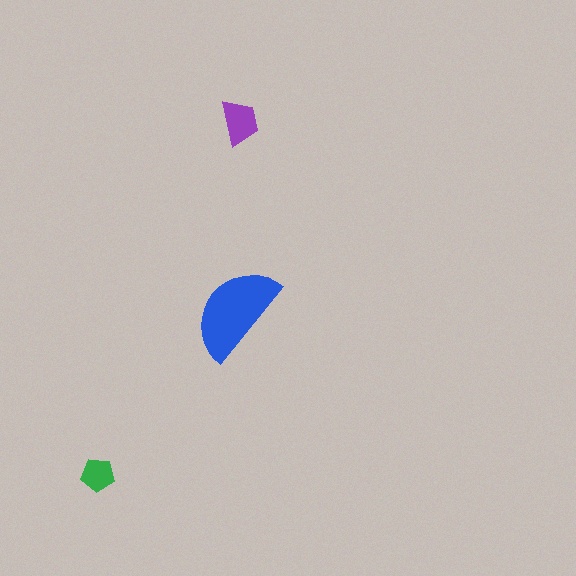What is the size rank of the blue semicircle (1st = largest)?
1st.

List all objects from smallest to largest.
The green pentagon, the purple trapezoid, the blue semicircle.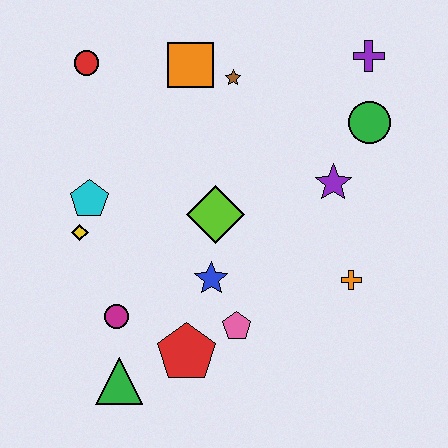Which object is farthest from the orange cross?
The red circle is farthest from the orange cross.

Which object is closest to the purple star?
The green circle is closest to the purple star.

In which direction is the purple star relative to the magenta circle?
The purple star is to the right of the magenta circle.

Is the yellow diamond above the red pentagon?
Yes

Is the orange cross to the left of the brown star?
No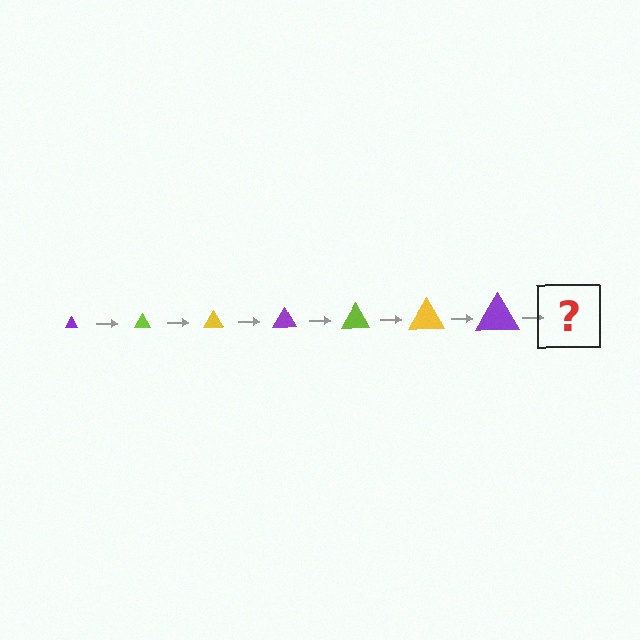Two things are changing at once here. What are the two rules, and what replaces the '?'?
The two rules are that the triangle grows larger each step and the color cycles through purple, lime, and yellow. The '?' should be a lime triangle, larger than the previous one.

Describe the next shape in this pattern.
It should be a lime triangle, larger than the previous one.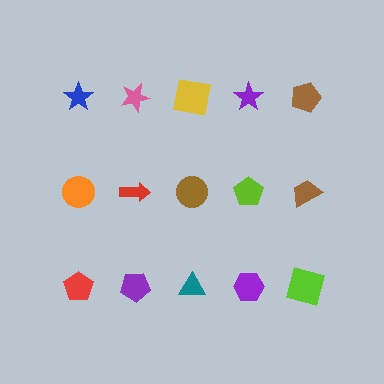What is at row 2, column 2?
A red arrow.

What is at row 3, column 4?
A purple hexagon.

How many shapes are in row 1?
5 shapes.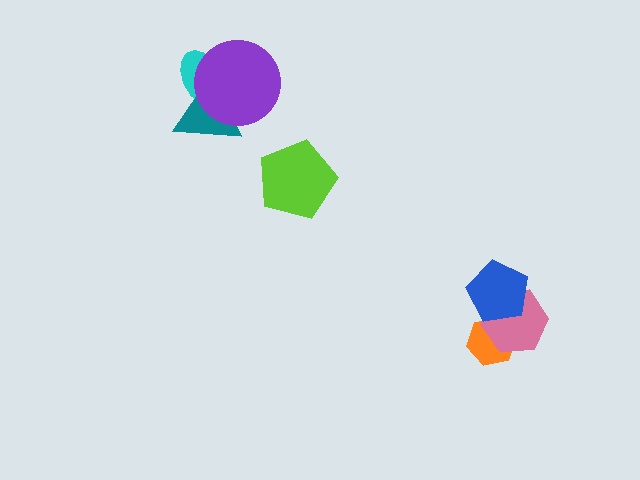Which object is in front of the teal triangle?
The purple circle is in front of the teal triangle.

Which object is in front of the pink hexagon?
The blue pentagon is in front of the pink hexagon.